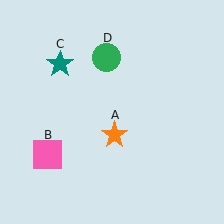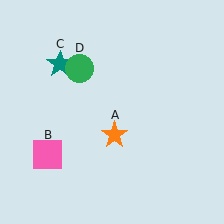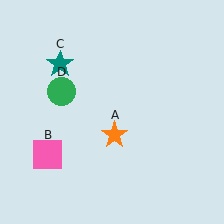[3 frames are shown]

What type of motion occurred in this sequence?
The green circle (object D) rotated counterclockwise around the center of the scene.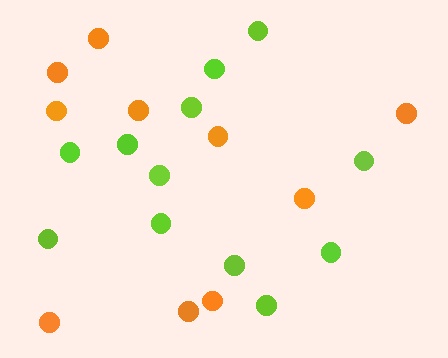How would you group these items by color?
There are 2 groups: one group of orange circles (10) and one group of lime circles (12).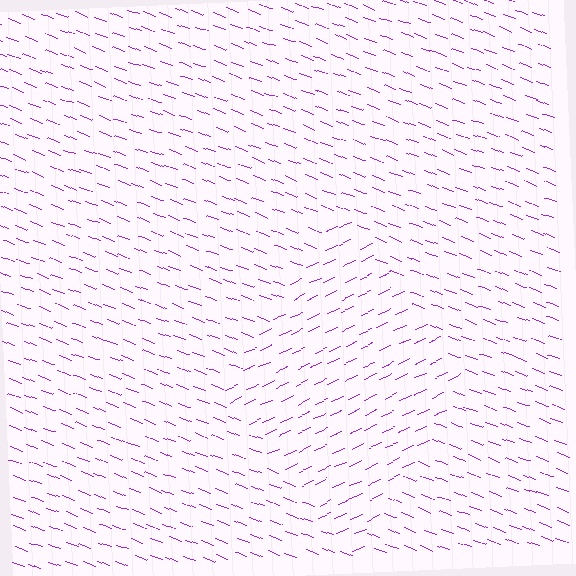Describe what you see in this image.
The image is filled with small purple line segments. A diamond region in the image has lines oriented differently from the surrounding lines, creating a visible texture boundary.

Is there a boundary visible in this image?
Yes, there is a texture boundary formed by a change in line orientation.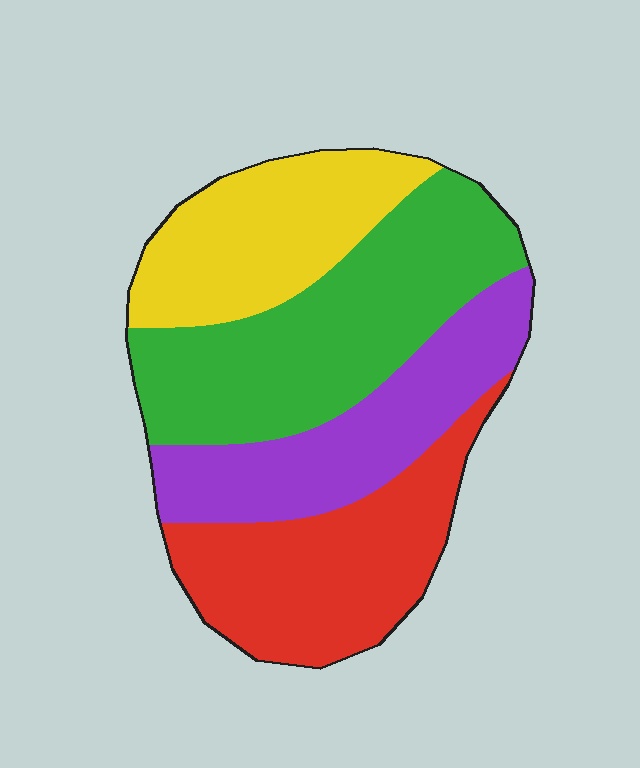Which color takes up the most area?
Green, at roughly 30%.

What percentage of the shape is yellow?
Yellow covers around 20% of the shape.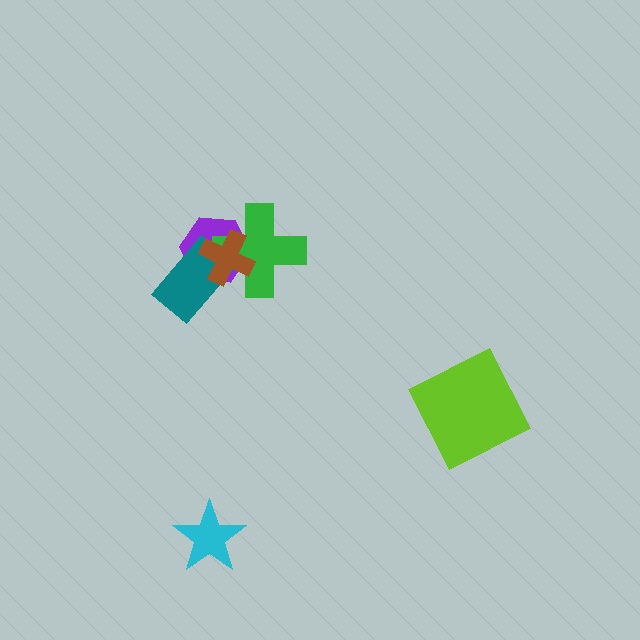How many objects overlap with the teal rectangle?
3 objects overlap with the teal rectangle.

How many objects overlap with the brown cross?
3 objects overlap with the brown cross.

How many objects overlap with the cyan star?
0 objects overlap with the cyan star.